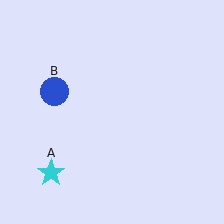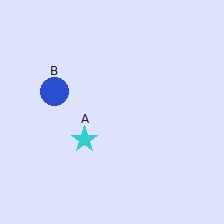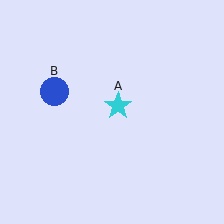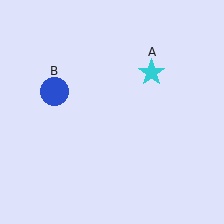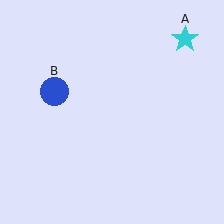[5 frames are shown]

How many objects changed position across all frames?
1 object changed position: cyan star (object A).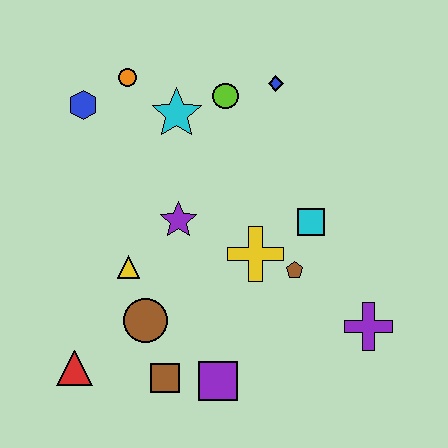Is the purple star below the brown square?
No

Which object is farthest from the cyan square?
The red triangle is farthest from the cyan square.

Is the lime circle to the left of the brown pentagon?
Yes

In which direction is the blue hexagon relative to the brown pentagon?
The blue hexagon is to the left of the brown pentagon.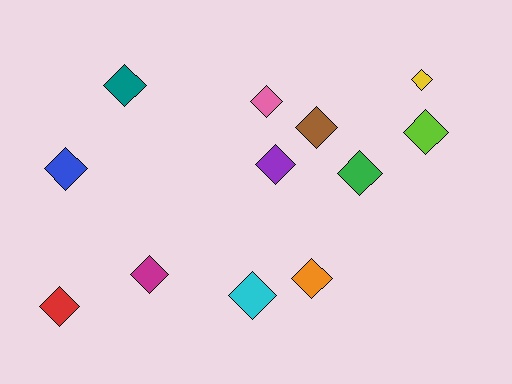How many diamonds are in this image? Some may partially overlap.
There are 12 diamonds.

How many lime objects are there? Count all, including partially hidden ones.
There is 1 lime object.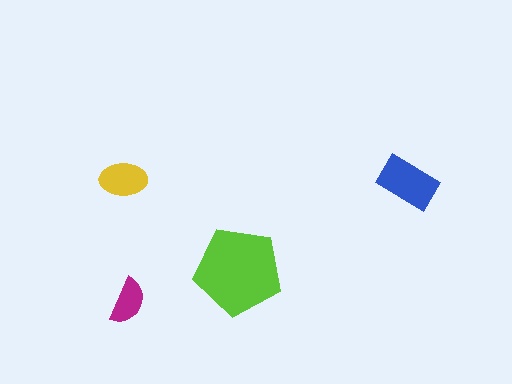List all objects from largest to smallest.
The lime pentagon, the blue rectangle, the yellow ellipse, the magenta semicircle.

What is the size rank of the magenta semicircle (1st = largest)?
4th.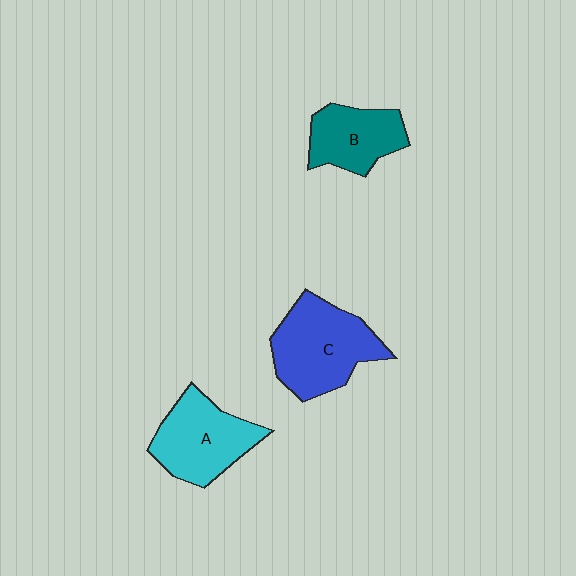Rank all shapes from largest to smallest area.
From largest to smallest: C (blue), A (cyan), B (teal).